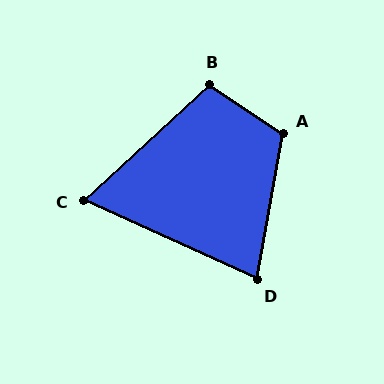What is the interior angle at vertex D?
Approximately 76 degrees (acute).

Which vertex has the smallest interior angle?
C, at approximately 67 degrees.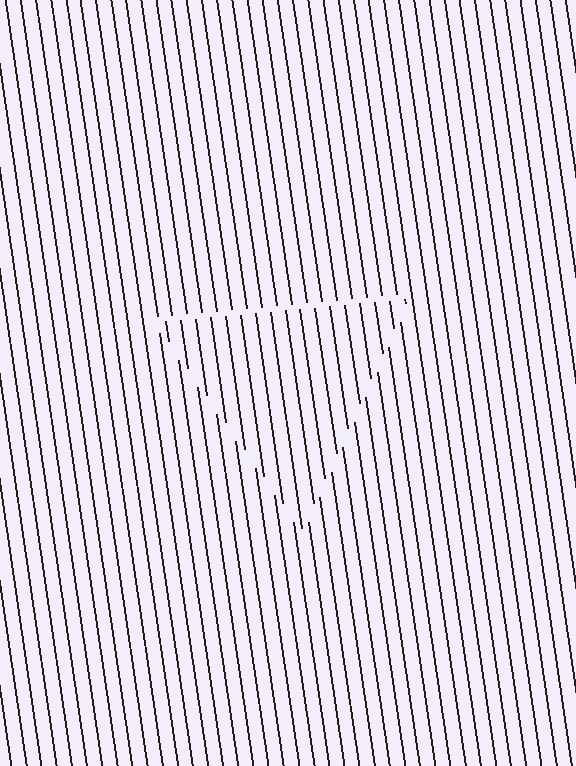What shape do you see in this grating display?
An illusory triangle. The interior of the shape contains the same grating, shifted by half a period — the contour is defined by the phase discontinuity where line-ends from the inner and outer gratings abut.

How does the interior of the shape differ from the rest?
The interior of the shape contains the same grating, shifted by half a period — the contour is defined by the phase discontinuity where line-ends from the inner and outer gratings abut.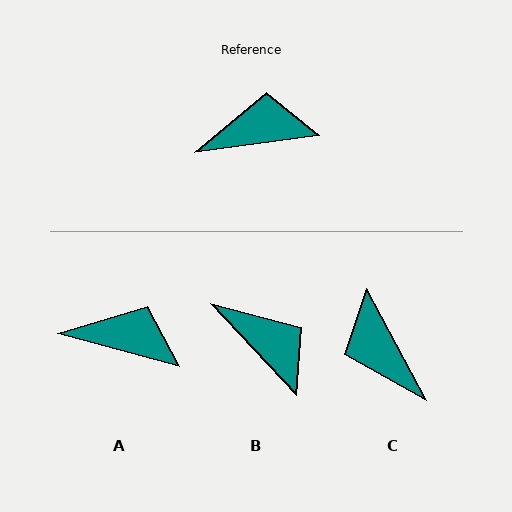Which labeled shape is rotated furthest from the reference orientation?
C, about 111 degrees away.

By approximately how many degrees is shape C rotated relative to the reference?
Approximately 111 degrees counter-clockwise.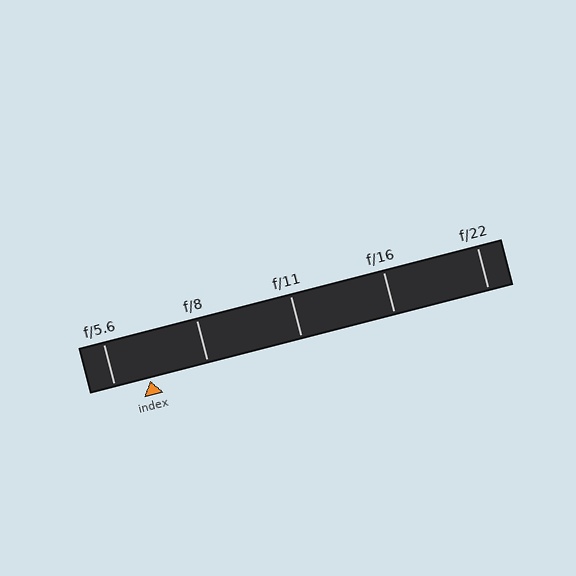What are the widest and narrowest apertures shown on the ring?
The widest aperture shown is f/5.6 and the narrowest is f/22.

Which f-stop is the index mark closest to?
The index mark is closest to f/5.6.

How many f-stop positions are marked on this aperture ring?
There are 5 f-stop positions marked.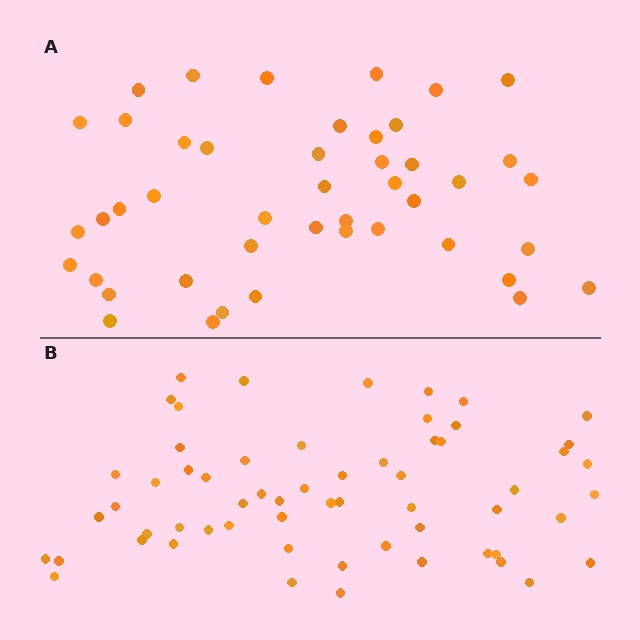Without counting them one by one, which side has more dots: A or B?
Region B (the bottom region) has more dots.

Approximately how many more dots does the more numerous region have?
Region B has approximately 15 more dots than region A.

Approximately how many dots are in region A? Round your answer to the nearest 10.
About 40 dots. (The exact count is 45, which rounds to 40.)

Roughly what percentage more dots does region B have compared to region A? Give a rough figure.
About 35% more.